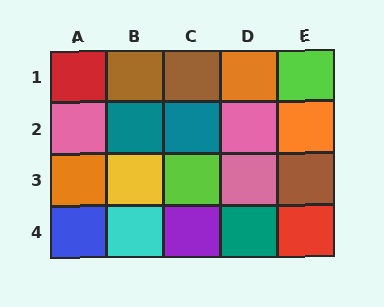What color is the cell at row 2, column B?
Teal.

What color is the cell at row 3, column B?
Yellow.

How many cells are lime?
2 cells are lime.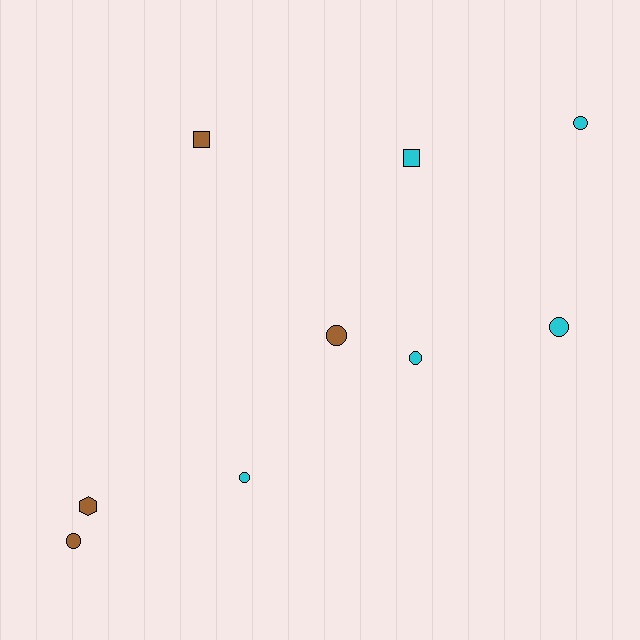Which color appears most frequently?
Cyan, with 5 objects.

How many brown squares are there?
There is 1 brown square.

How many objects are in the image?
There are 9 objects.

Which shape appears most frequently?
Circle, with 6 objects.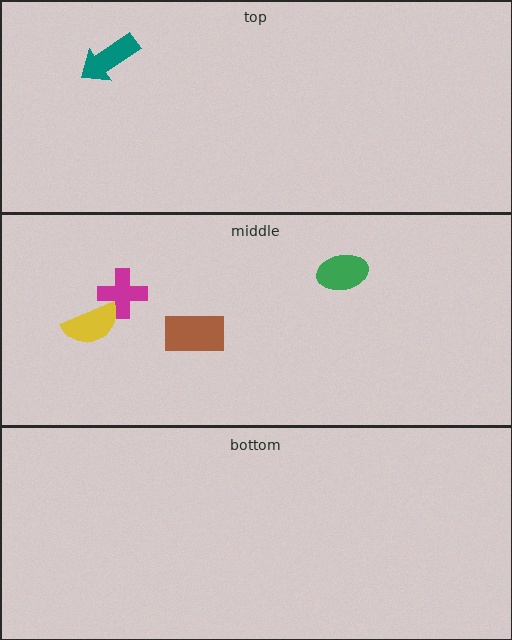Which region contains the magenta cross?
The middle region.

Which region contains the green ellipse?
The middle region.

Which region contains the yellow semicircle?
The middle region.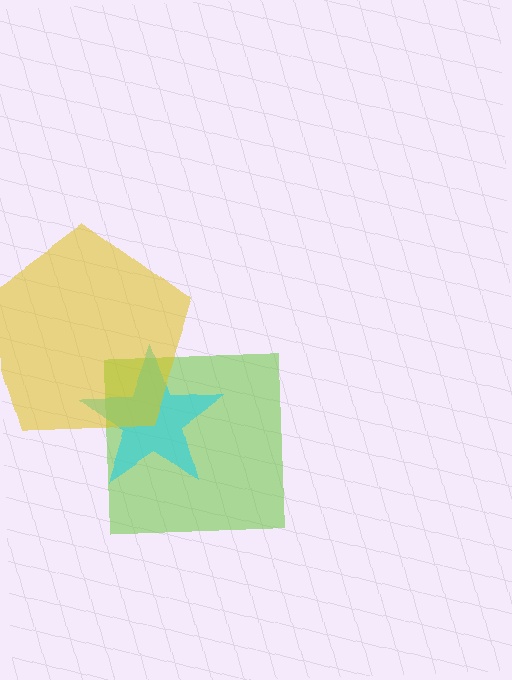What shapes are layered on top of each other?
The layered shapes are: a lime square, a cyan star, a yellow pentagon.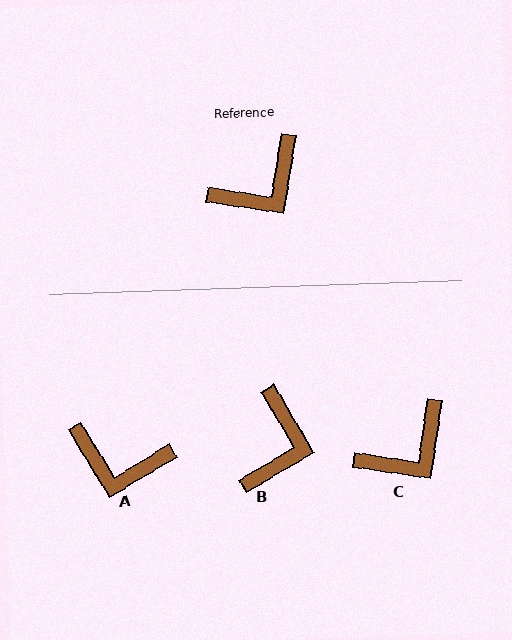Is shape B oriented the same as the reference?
No, it is off by about 39 degrees.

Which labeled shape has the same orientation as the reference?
C.